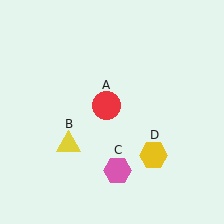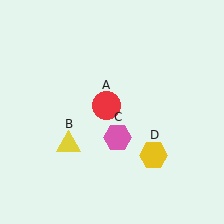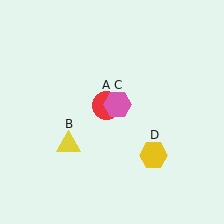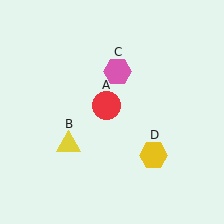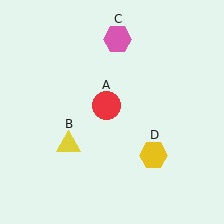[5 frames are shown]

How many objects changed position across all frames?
1 object changed position: pink hexagon (object C).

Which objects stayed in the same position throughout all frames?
Red circle (object A) and yellow triangle (object B) and yellow hexagon (object D) remained stationary.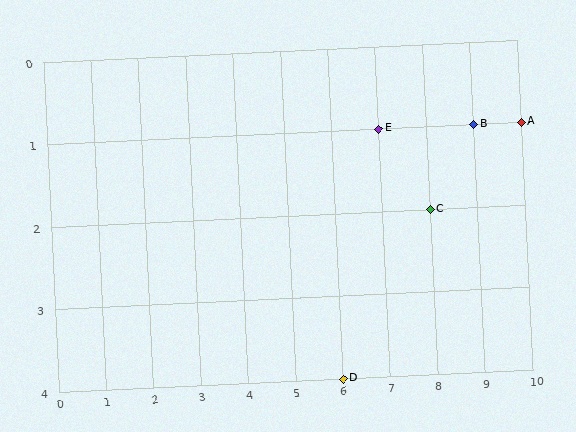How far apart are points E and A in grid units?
Points E and A are 3 columns apart.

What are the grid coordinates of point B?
Point B is at grid coordinates (9, 1).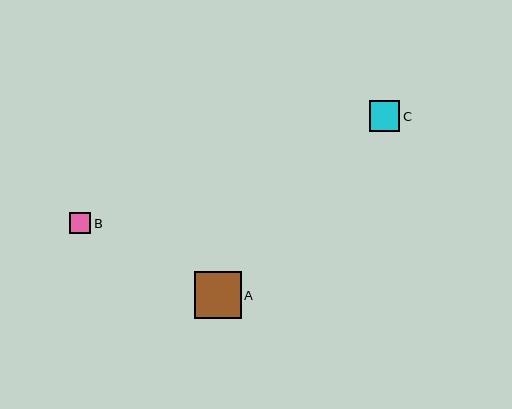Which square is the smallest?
Square B is the smallest with a size of approximately 22 pixels.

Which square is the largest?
Square A is the largest with a size of approximately 47 pixels.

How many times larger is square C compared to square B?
Square C is approximately 1.4 times the size of square B.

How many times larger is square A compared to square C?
Square A is approximately 1.5 times the size of square C.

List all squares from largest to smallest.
From largest to smallest: A, C, B.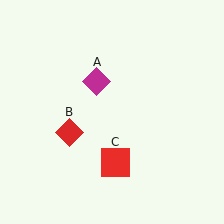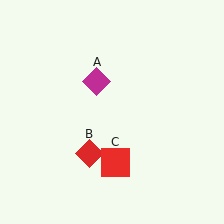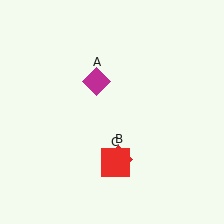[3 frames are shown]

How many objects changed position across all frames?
1 object changed position: red diamond (object B).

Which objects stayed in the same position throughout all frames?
Magenta diamond (object A) and red square (object C) remained stationary.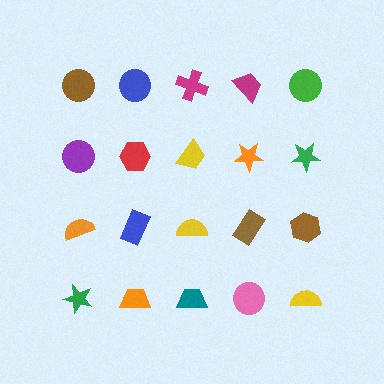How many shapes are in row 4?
5 shapes.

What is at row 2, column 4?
An orange star.